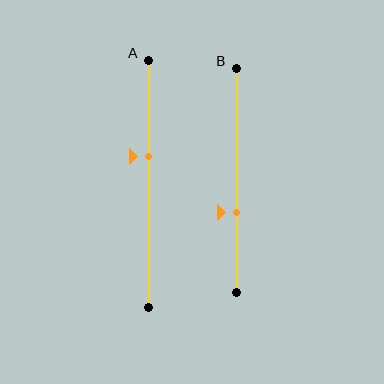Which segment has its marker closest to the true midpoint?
Segment A has its marker closest to the true midpoint.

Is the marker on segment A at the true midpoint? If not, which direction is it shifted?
No, the marker on segment A is shifted upward by about 11% of the segment length.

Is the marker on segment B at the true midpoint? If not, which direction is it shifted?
No, the marker on segment B is shifted downward by about 15% of the segment length.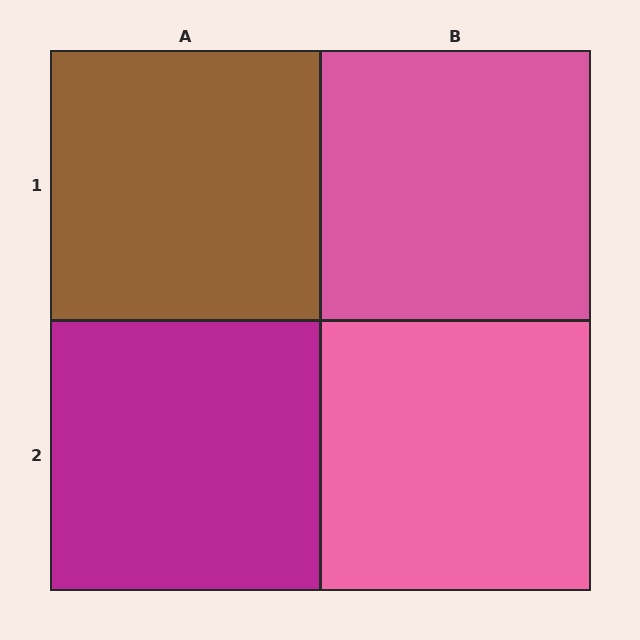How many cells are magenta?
1 cell is magenta.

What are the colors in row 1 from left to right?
Brown, pink.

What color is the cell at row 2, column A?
Magenta.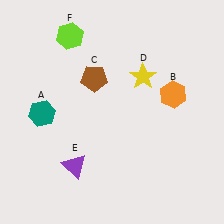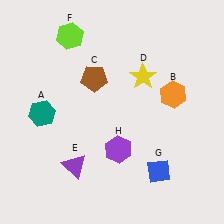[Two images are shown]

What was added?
A blue diamond (G), a purple hexagon (H) were added in Image 2.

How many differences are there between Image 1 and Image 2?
There are 2 differences between the two images.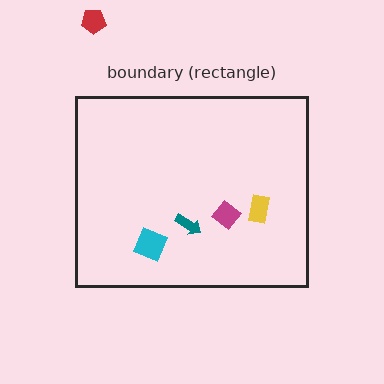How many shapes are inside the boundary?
4 inside, 1 outside.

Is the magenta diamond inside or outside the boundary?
Inside.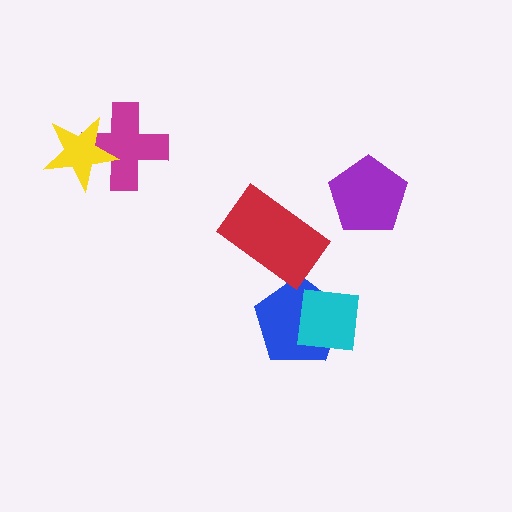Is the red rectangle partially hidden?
No, no other shape covers it.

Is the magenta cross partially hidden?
Yes, it is partially covered by another shape.